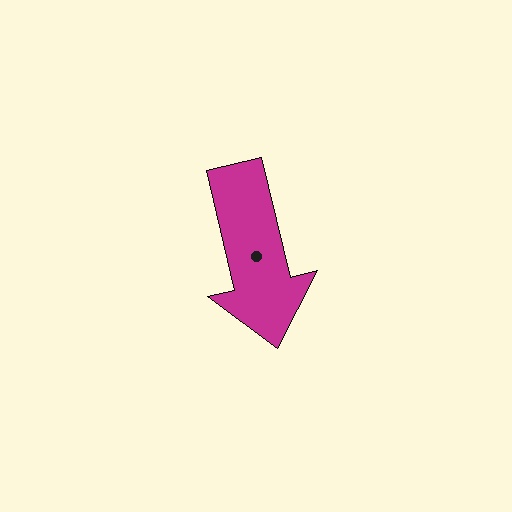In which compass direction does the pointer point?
South.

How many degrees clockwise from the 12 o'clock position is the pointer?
Approximately 167 degrees.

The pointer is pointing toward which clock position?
Roughly 6 o'clock.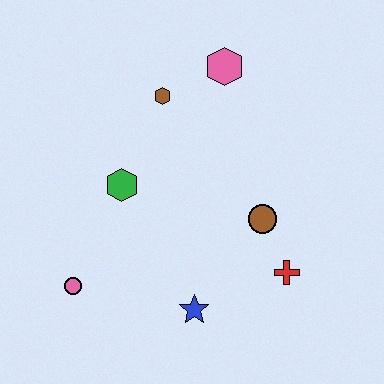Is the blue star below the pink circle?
Yes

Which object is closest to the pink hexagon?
The brown hexagon is closest to the pink hexagon.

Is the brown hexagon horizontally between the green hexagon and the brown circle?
Yes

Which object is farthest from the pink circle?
The pink hexagon is farthest from the pink circle.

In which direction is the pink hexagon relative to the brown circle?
The pink hexagon is above the brown circle.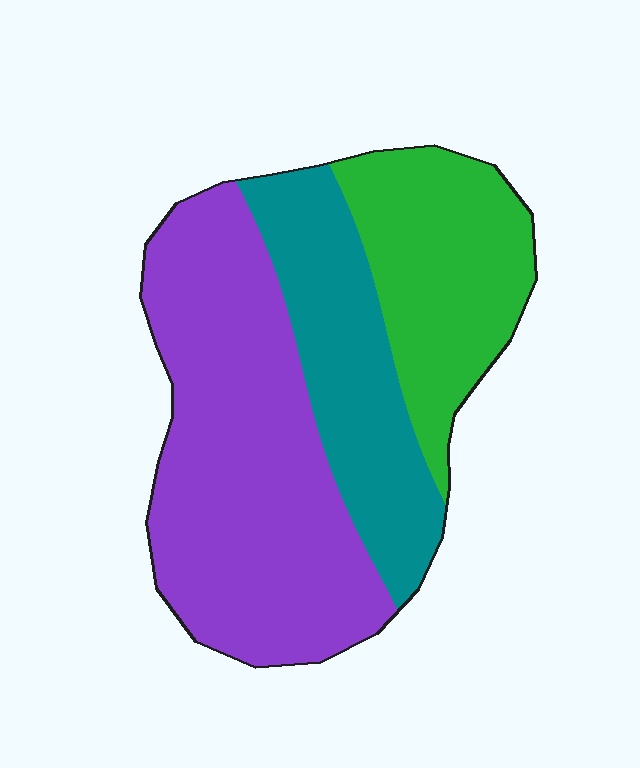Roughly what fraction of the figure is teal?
Teal takes up between a sixth and a third of the figure.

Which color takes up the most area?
Purple, at roughly 50%.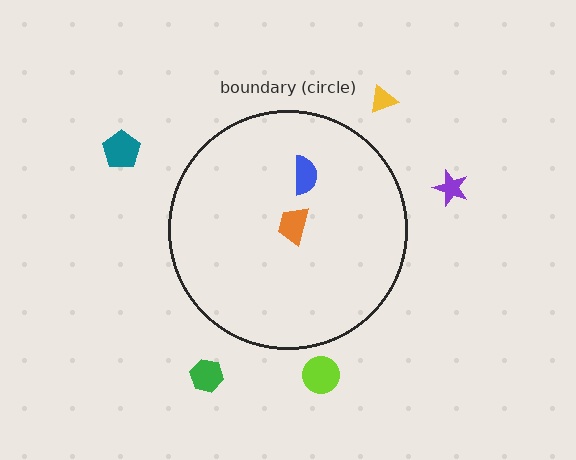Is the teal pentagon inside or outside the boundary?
Outside.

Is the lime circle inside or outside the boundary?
Outside.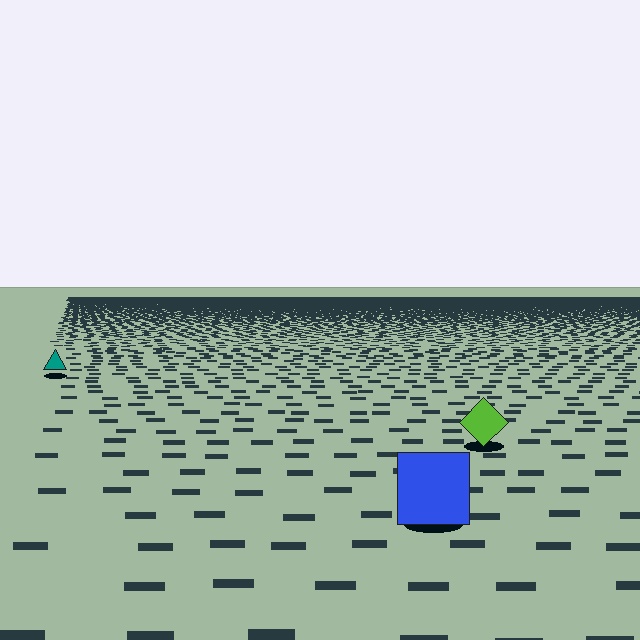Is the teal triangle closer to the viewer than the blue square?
No. The blue square is closer — you can tell from the texture gradient: the ground texture is coarser near it.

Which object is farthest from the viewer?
The teal triangle is farthest from the viewer. It appears smaller and the ground texture around it is denser.